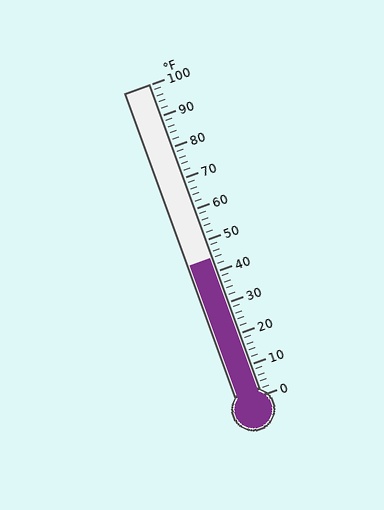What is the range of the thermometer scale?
The thermometer scale ranges from 0°F to 100°F.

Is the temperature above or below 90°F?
The temperature is below 90°F.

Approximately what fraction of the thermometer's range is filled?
The thermometer is filled to approximately 45% of its range.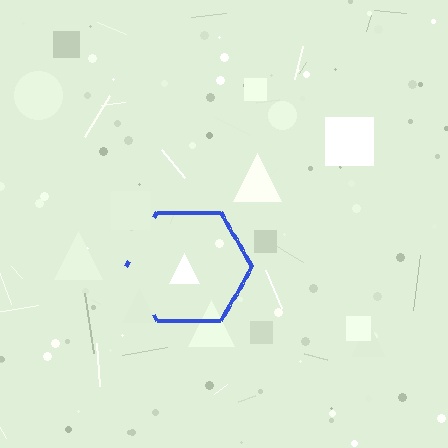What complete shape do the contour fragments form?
The contour fragments form a hexagon.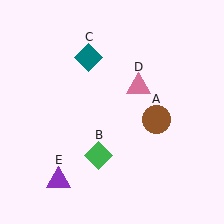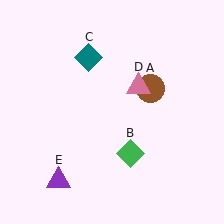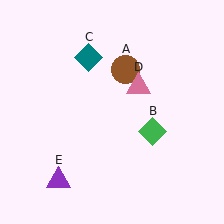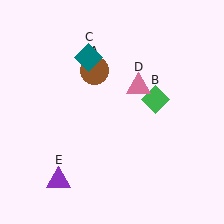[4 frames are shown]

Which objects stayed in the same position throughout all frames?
Teal diamond (object C) and pink triangle (object D) and purple triangle (object E) remained stationary.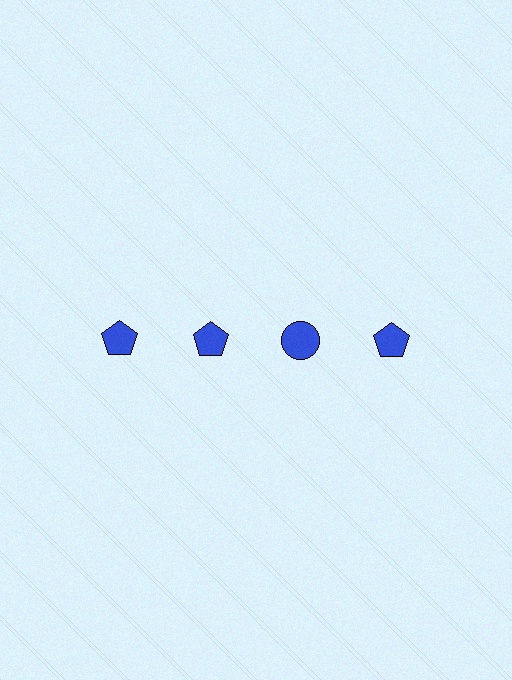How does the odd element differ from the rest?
It has a different shape: circle instead of pentagon.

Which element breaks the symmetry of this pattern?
The blue circle in the top row, center column breaks the symmetry. All other shapes are blue pentagons.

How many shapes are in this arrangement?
There are 4 shapes arranged in a grid pattern.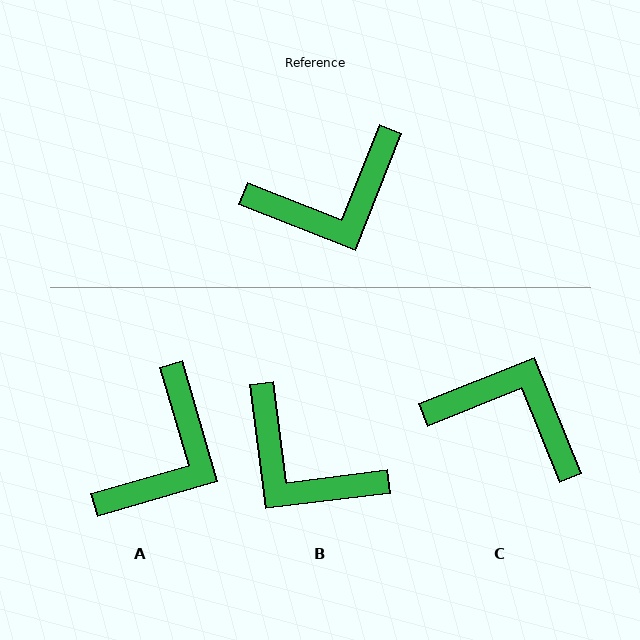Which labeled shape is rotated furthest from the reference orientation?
C, about 133 degrees away.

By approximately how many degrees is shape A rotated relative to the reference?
Approximately 38 degrees counter-clockwise.